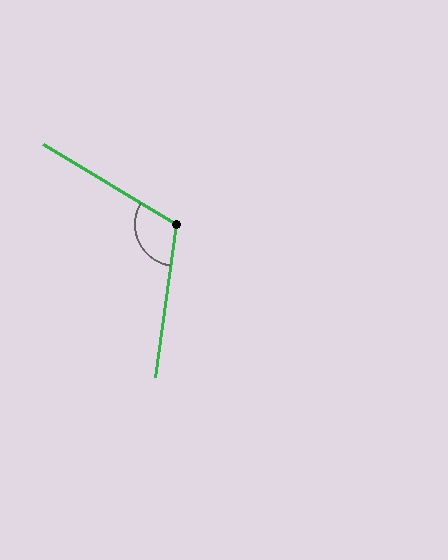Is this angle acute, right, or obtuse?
It is obtuse.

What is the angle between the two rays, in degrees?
Approximately 113 degrees.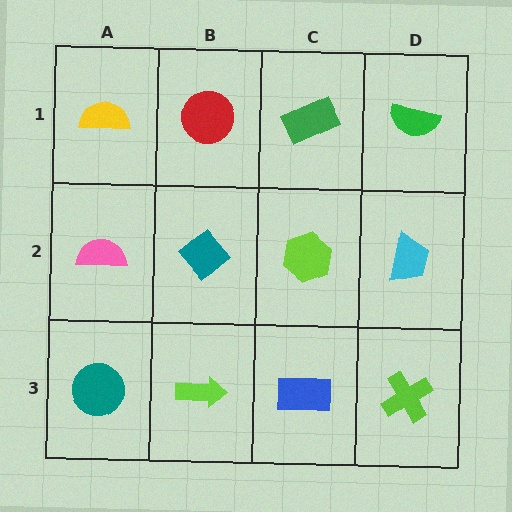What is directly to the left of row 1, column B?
A yellow semicircle.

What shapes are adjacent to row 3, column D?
A cyan trapezoid (row 2, column D), a blue rectangle (row 3, column C).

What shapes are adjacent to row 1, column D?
A cyan trapezoid (row 2, column D), a green rectangle (row 1, column C).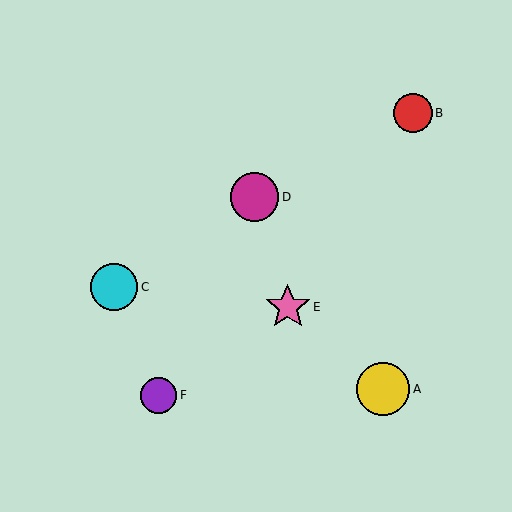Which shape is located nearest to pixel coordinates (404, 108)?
The red circle (labeled B) at (413, 113) is nearest to that location.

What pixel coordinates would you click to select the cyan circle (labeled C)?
Click at (114, 287) to select the cyan circle C.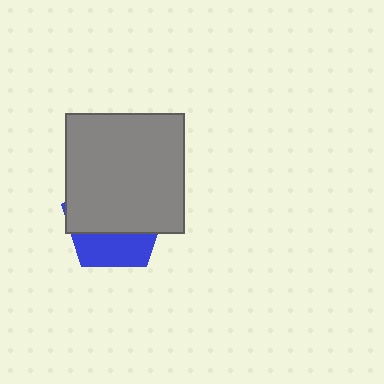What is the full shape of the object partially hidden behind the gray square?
The partially hidden object is a blue pentagon.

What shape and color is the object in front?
The object in front is a gray square.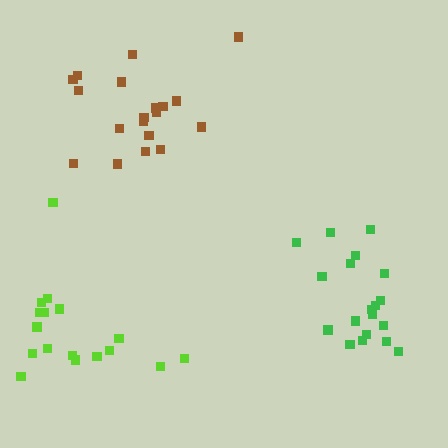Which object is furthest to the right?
The green cluster is rightmost.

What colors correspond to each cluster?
The clusters are colored: green, brown, lime.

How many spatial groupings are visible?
There are 3 spatial groupings.